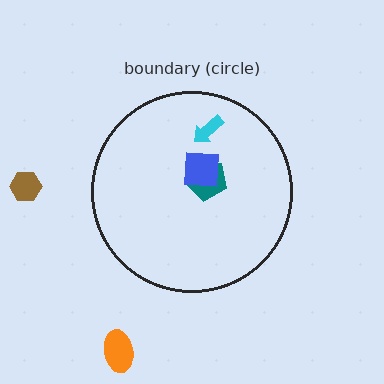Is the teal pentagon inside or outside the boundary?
Inside.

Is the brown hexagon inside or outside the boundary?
Outside.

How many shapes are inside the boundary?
3 inside, 2 outside.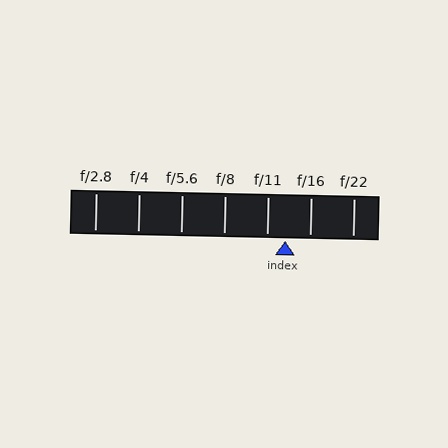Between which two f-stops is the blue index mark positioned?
The index mark is between f/11 and f/16.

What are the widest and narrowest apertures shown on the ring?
The widest aperture shown is f/2.8 and the narrowest is f/22.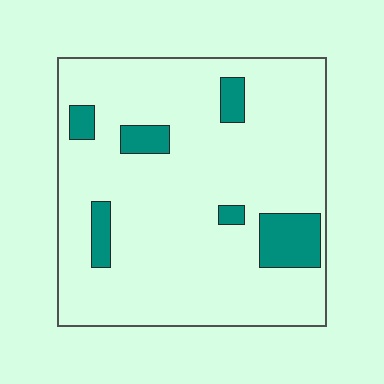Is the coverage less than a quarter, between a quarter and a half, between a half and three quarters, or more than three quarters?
Less than a quarter.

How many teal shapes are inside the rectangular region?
6.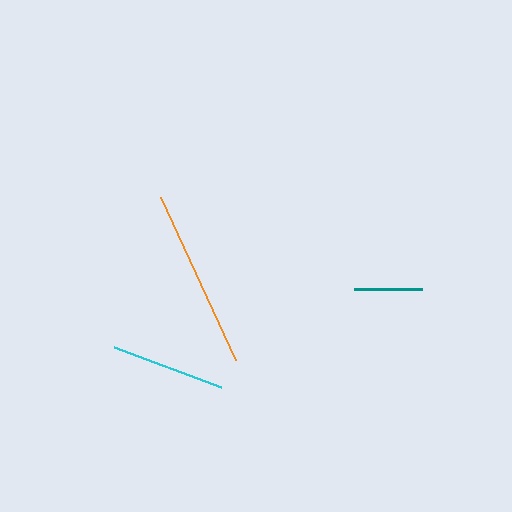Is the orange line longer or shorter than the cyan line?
The orange line is longer than the cyan line.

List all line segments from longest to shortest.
From longest to shortest: orange, cyan, teal.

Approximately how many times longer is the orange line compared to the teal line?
The orange line is approximately 2.6 times the length of the teal line.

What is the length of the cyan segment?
The cyan segment is approximately 115 pixels long.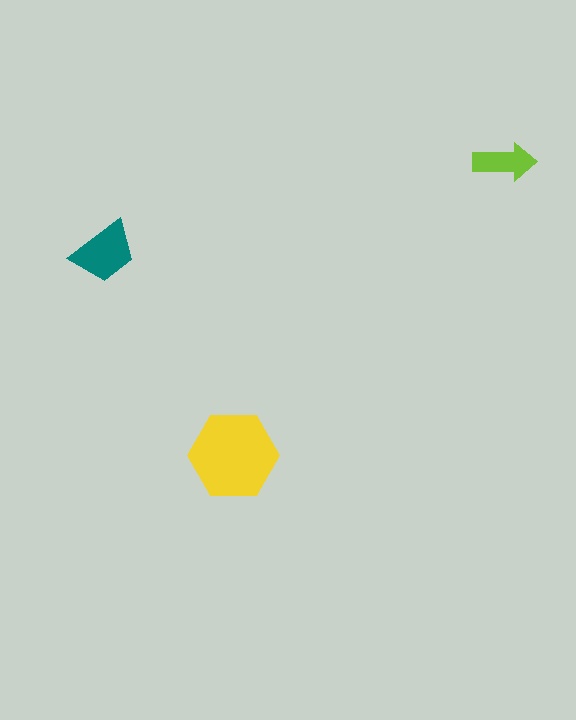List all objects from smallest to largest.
The lime arrow, the teal trapezoid, the yellow hexagon.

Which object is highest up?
The lime arrow is topmost.